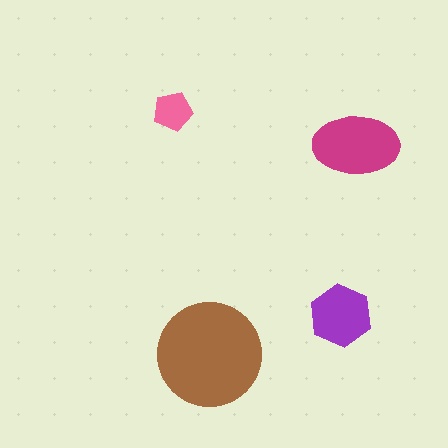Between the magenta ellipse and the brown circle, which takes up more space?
The brown circle.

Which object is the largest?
The brown circle.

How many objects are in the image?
There are 4 objects in the image.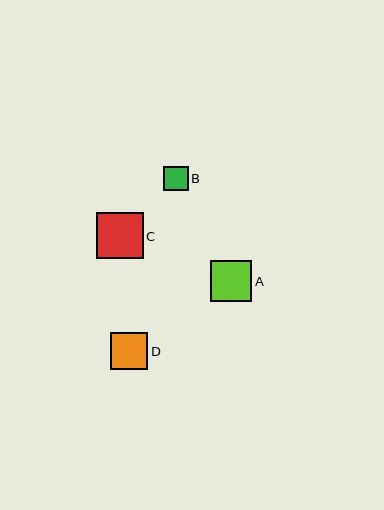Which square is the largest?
Square C is the largest with a size of approximately 46 pixels.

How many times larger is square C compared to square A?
Square C is approximately 1.1 times the size of square A.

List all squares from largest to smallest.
From largest to smallest: C, A, D, B.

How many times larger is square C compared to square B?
Square C is approximately 1.9 times the size of square B.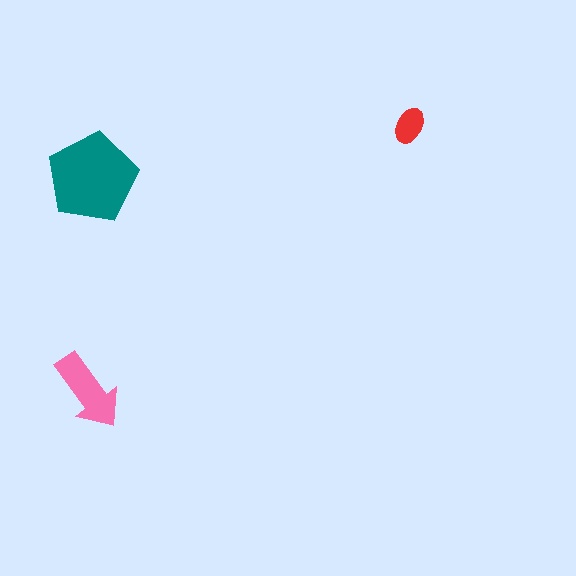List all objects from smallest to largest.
The red ellipse, the pink arrow, the teal pentagon.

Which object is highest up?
The red ellipse is topmost.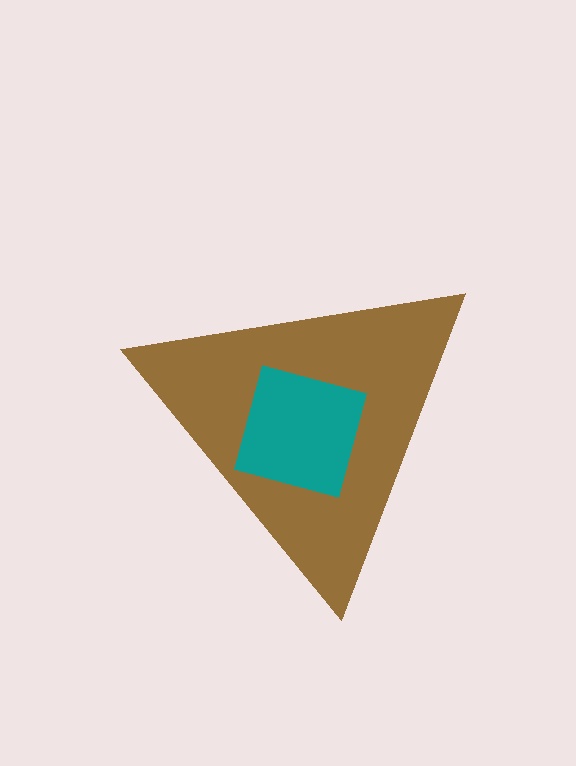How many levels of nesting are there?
2.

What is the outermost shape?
The brown triangle.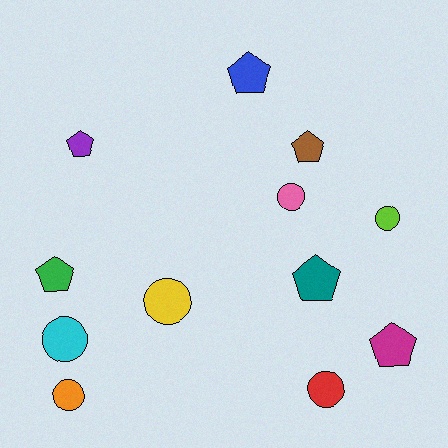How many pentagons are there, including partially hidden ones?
There are 6 pentagons.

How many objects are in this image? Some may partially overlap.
There are 12 objects.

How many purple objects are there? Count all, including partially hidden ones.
There is 1 purple object.